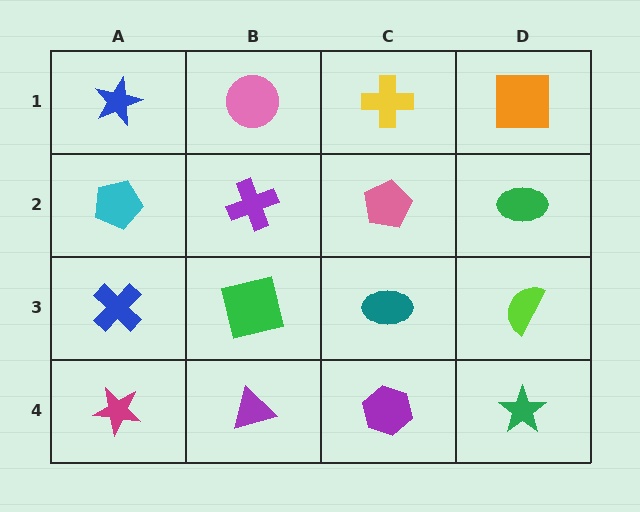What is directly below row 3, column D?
A green star.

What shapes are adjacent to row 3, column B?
A purple cross (row 2, column B), a purple triangle (row 4, column B), a blue cross (row 3, column A), a teal ellipse (row 3, column C).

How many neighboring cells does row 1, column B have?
3.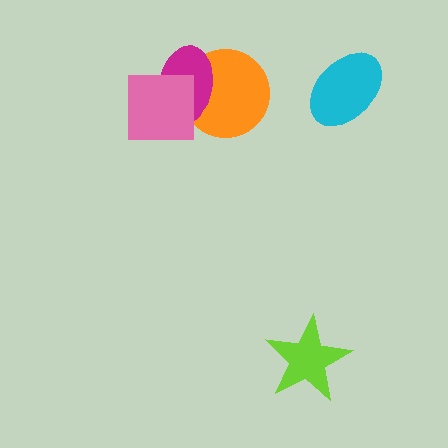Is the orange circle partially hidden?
Yes, it is partially covered by another shape.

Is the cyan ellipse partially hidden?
No, no other shape covers it.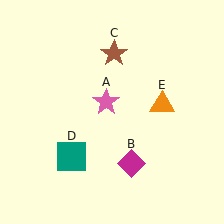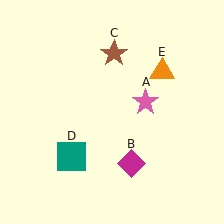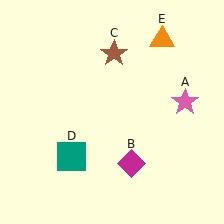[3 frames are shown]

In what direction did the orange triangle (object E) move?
The orange triangle (object E) moved up.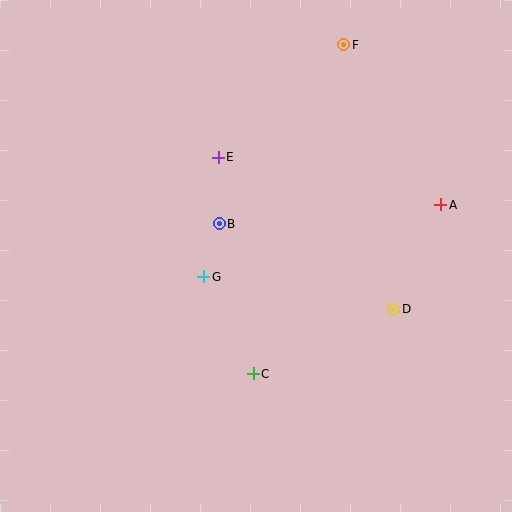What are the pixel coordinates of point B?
Point B is at (219, 224).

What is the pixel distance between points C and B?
The distance between C and B is 154 pixels.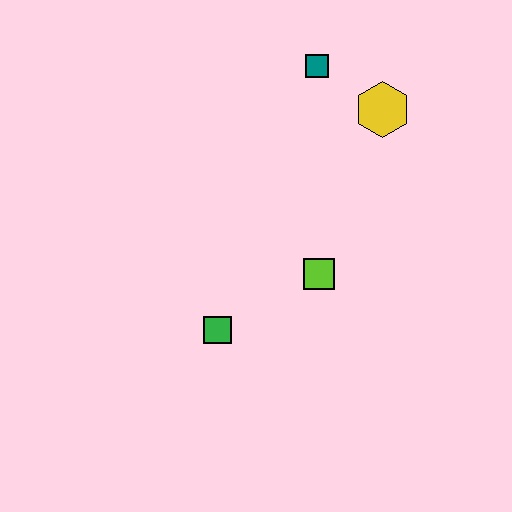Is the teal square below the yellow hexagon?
No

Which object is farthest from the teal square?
The green square is farthest from the teal square.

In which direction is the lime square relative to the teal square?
The lime square is below the teal square.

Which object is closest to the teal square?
The yellow hexagon is closest to the teal square.